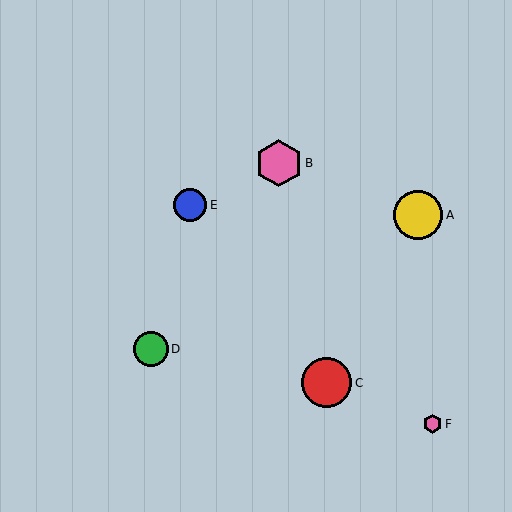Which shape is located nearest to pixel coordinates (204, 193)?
The blue circle (labeled E) at (190, 205) is nearest to that location.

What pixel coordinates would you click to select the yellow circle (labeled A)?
Click at (418, 215) to select the yellow circle A.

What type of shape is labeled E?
Shape E is a blue circle.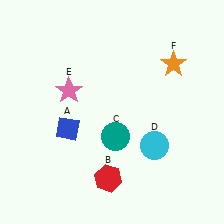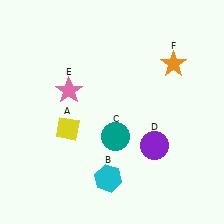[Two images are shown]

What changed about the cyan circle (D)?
In Image 1, D is cyan. In Image 2, it changed to purple.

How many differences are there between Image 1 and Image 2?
There are 3 differences between the two images.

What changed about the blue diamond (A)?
In Image 1, A is blue. In Image 2, it changed to yellow.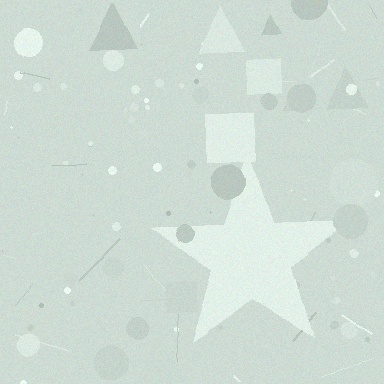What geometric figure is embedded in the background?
A star is embedded in the background.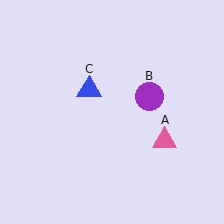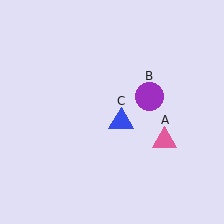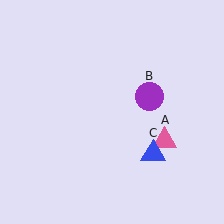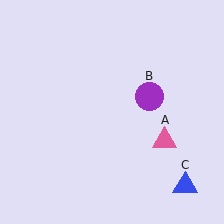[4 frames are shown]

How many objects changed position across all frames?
1 object changed position: blue triangle (object C).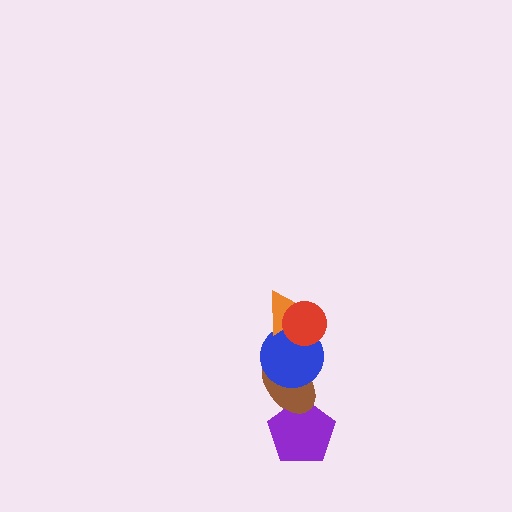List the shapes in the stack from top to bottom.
From top to bottom: the red circle, the orange triangle, the blue circle, the brown ellipse, the purple pentagon.